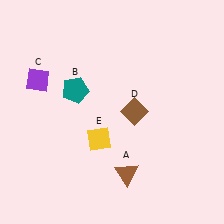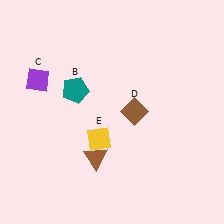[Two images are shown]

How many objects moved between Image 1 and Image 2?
1 object moved between the two images.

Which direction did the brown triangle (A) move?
The brown triangle (A) moved left.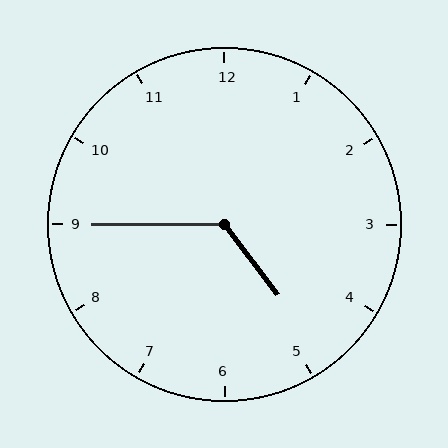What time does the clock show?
4:45.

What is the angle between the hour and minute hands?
Approximately 128 degrees.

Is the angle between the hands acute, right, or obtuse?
It is obtuse.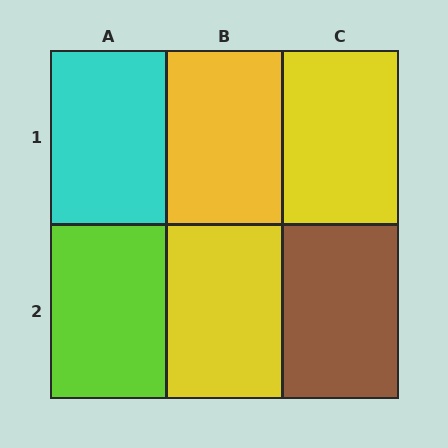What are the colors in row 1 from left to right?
Cyan, yellow, yellow.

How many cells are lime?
1 cell is lime.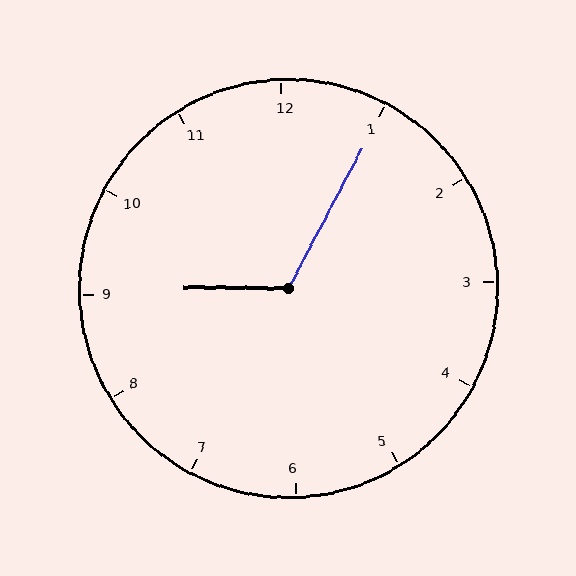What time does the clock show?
9:05.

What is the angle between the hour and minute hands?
Approximately 118 degrees.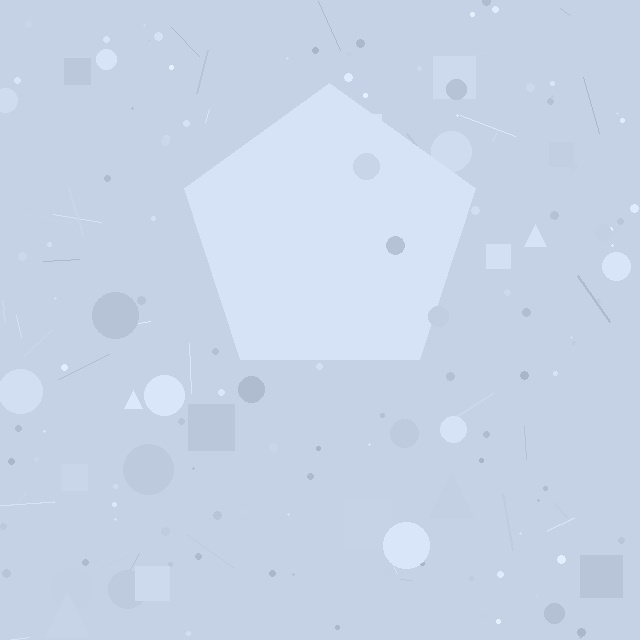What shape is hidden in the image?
A pentagon is hidden in the image.